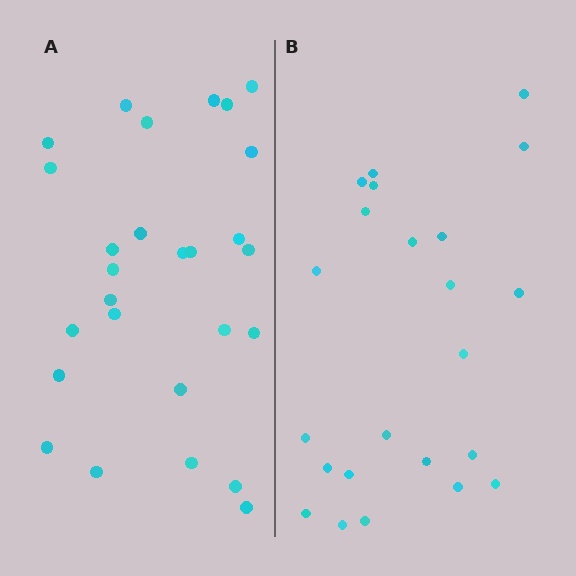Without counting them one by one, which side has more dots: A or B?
Region A (the left region) has more dots.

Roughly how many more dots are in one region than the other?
Region A has about 4 more dots than region B.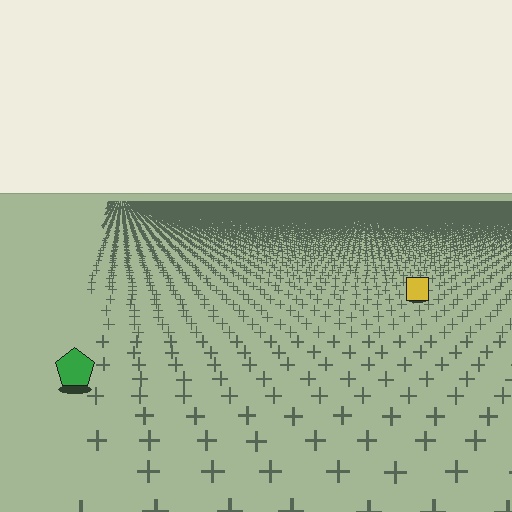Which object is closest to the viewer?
The green pentagon is closest. The texture marks near it are larger and more spread out.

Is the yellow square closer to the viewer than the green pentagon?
No. The green pentagon is closer — you can tell from the texture gradient: the ground texture is coarser near it.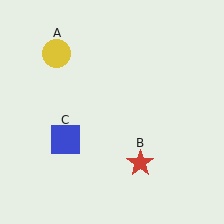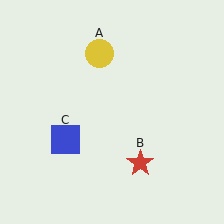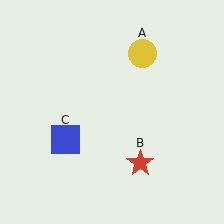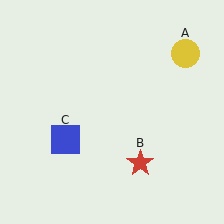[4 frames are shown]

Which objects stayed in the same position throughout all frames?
Red star (object B) and blue square (object C) remained stationary.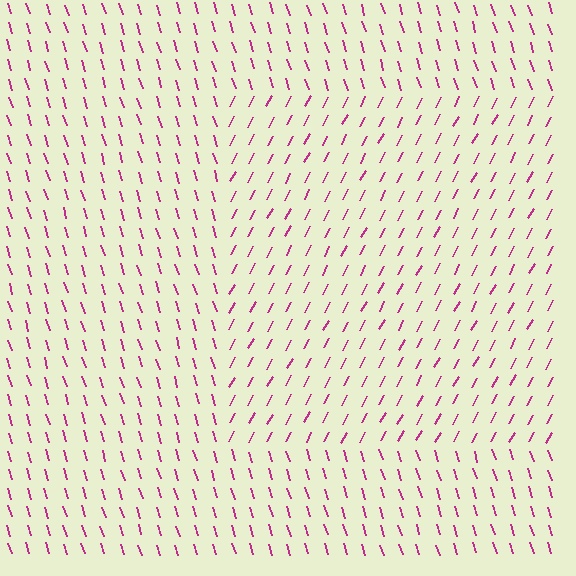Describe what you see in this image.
The image is filled with small magenta line segments. A rectangle region in the image has lines oriented differently from the surrounding lines, creating a visible texture boundary.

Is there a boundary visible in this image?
Yes, there is a texture boundary formed by a change in line orientation.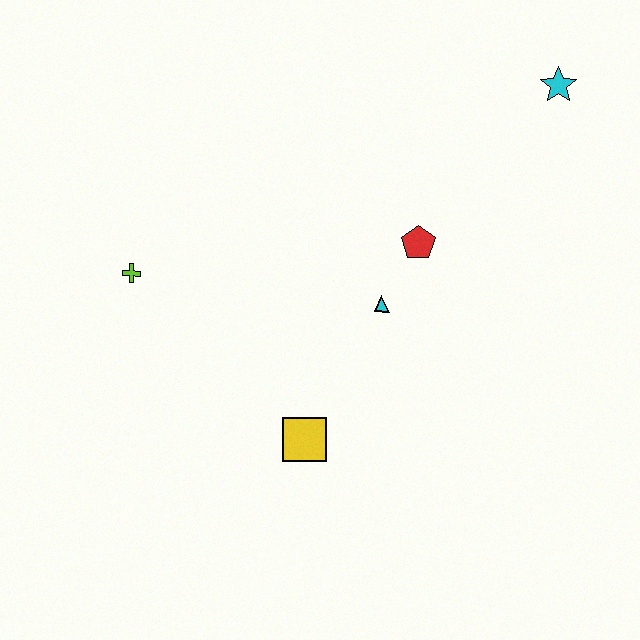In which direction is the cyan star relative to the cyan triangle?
The cyan star is above the cyan triangle.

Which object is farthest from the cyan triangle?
The cyan star is farthest from the cyan triangle.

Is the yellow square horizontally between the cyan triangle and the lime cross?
Yes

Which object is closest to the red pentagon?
The cyan triangle is closest to the red pentagon.